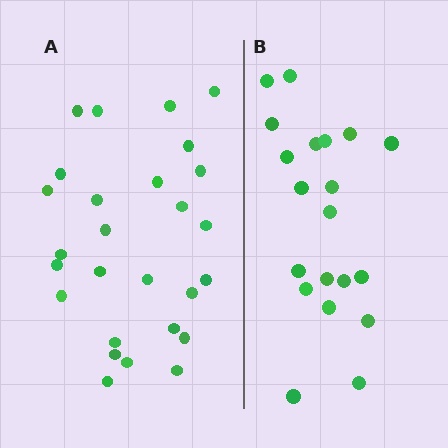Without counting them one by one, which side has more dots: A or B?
Region A (the left region) has more dots.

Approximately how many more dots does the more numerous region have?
Region A has roughly 8 or so more dots than region B.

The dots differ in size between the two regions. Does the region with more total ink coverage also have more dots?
No. Region B has more total ink coverage because its dots are larger, but region A actually contains more individual dots. Total area can be misleading — the number of items is what matters here.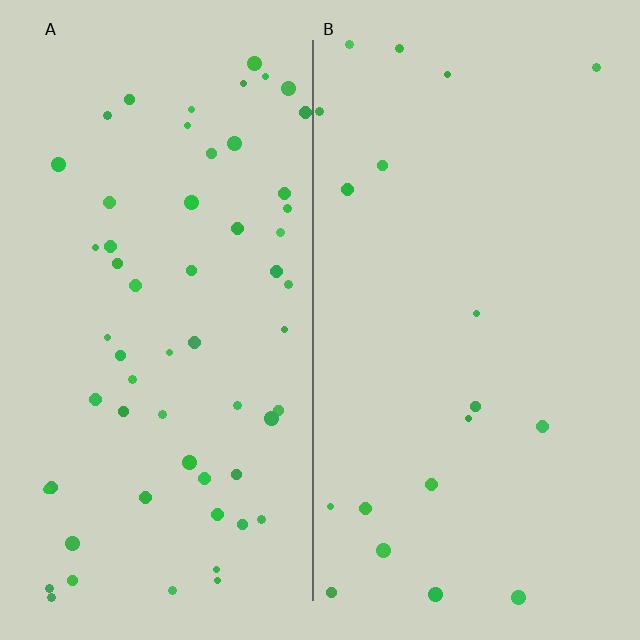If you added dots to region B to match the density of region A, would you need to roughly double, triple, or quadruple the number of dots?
Approximately triple.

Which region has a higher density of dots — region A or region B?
A (the left).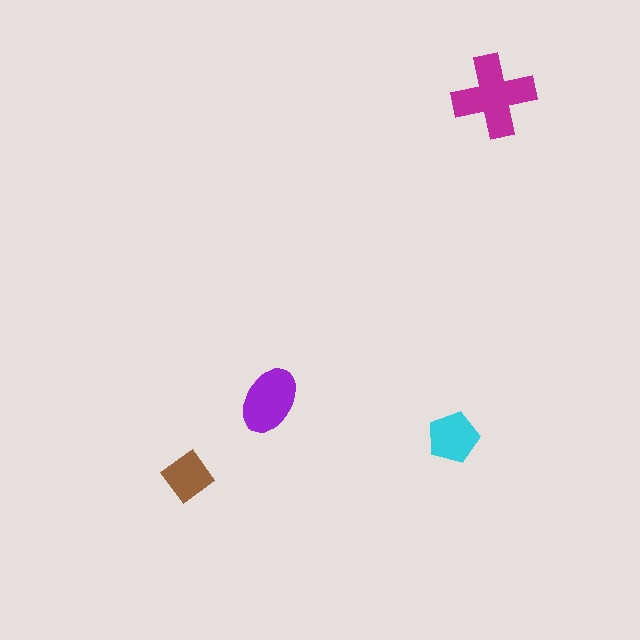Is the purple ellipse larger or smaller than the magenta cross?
Smaller.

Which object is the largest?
The magenta cross.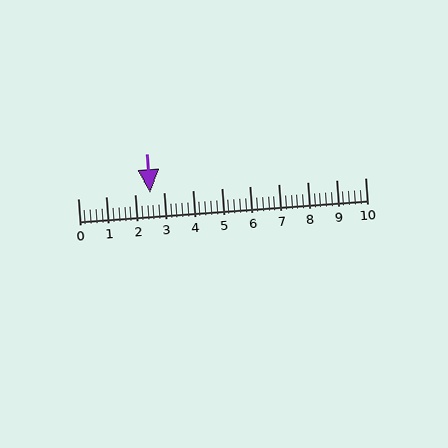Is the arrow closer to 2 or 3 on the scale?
The arrow is closer to 3.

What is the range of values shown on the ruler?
The ruler shows values from 0 to 10.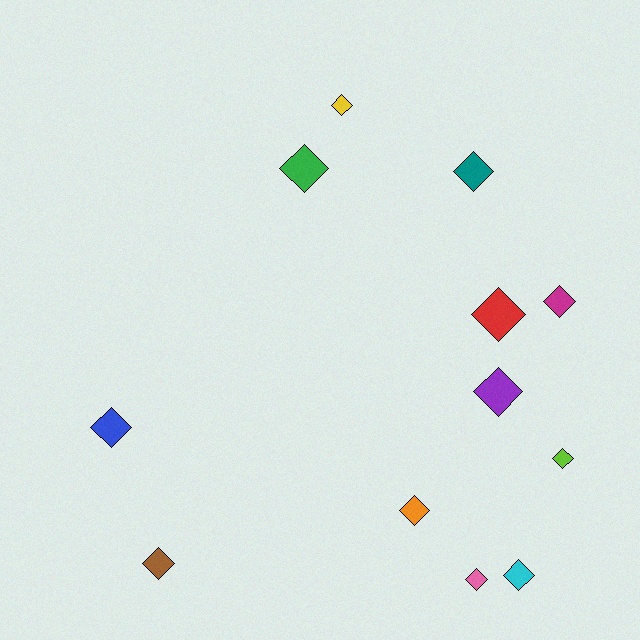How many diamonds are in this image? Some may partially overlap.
There are 12 diamonds.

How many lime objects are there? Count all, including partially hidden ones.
There is 1 lime object.